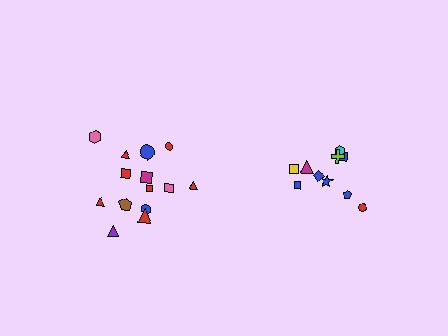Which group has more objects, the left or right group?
The left group.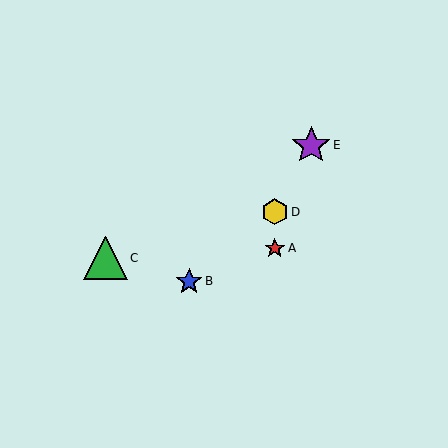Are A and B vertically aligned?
No, A is at x≈275 and B is at x≈189.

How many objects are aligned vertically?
2 objects (A, D) are aligned vertically.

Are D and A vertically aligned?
Yes, both are at x≈275.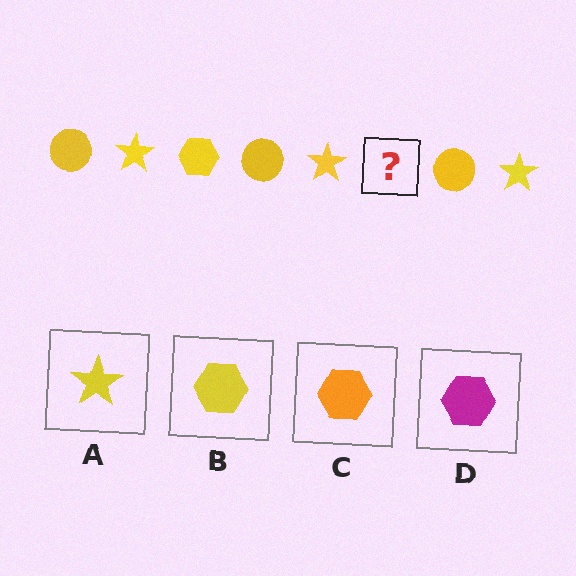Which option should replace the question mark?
Option B.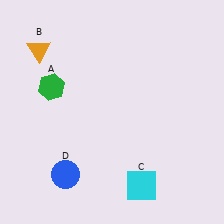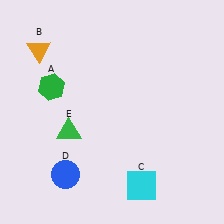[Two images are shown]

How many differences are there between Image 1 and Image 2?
There is 1 difference between the two images.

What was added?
A green triangle (E) was added in Image 2.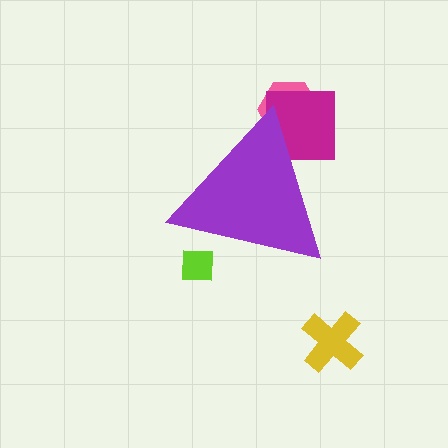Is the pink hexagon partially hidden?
Yes, the pink hexagon is partially hidden behind the purple triangle.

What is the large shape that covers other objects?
A purple triangle.